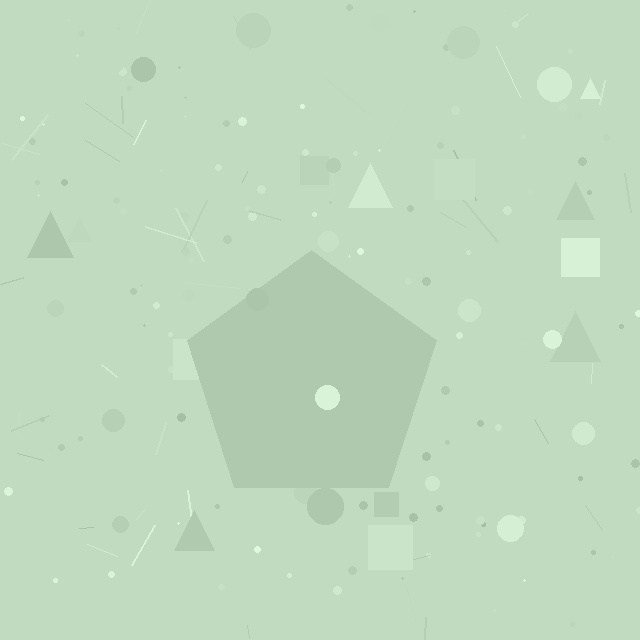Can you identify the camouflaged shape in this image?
The camouflaged shape is a pentagon.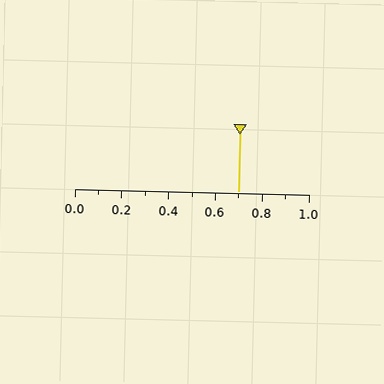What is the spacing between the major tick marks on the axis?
The major ticks are spaced 0.2 apart.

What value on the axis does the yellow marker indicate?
The marker indicates approximately 0.7.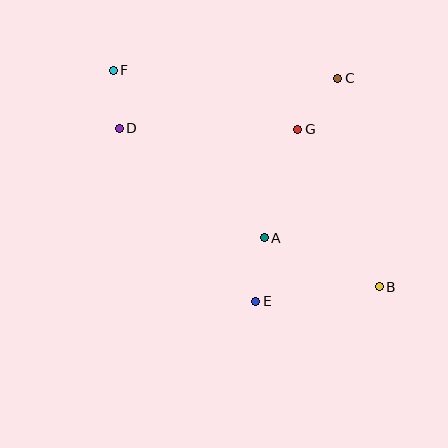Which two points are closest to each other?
Points D and F are closest to each other.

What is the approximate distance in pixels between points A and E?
The distance between A and E is approximately 64 pixels.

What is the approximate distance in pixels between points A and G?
The distance between A and G is approximately 113 pixels.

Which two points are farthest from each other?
Points B and F are farthest from each other.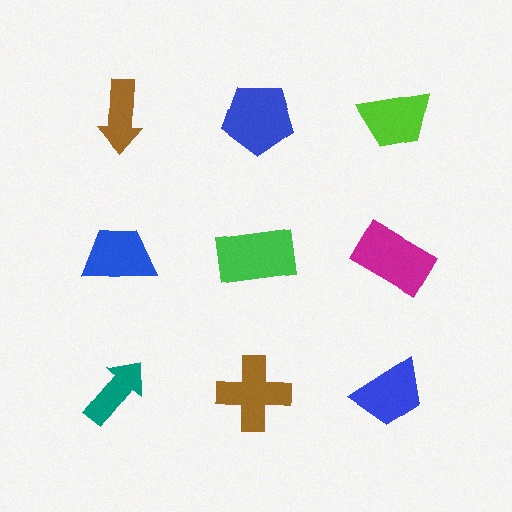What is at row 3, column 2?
A brown cross.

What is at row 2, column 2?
A green rectangle.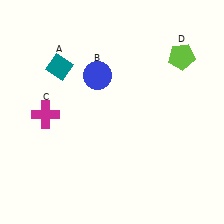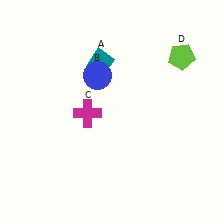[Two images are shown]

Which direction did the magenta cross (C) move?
The magenta cross (C) moved right.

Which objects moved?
The objects that moved are: the teal diamond (A), the magenta cross (C).